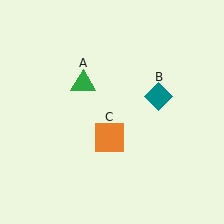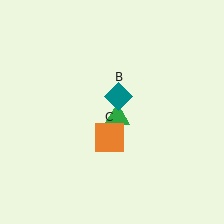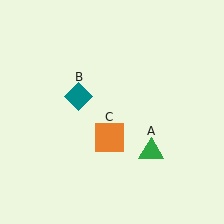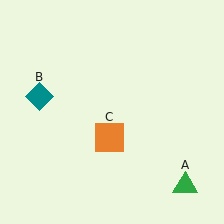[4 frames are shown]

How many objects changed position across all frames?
2 objects changed position: green triangle (object A), teal diamond (object B).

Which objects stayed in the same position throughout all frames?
Orange square (object C) remained stationary.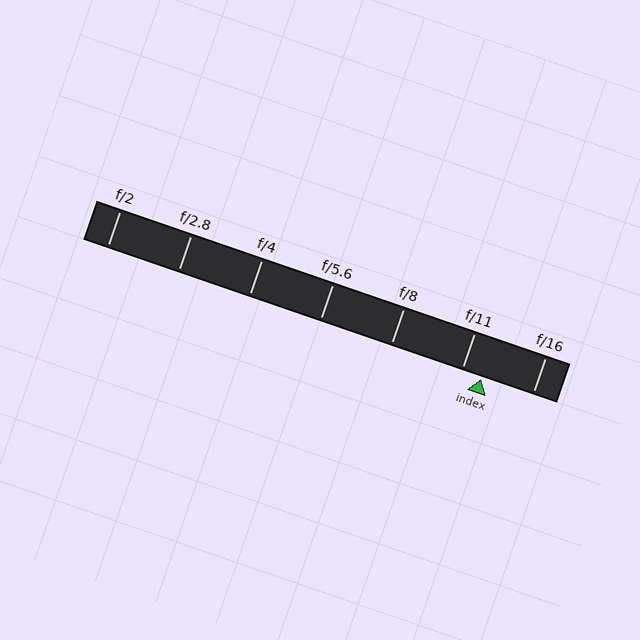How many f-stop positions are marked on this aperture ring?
There are 7 f-stop positions marked.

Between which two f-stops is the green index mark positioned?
The index mark is between f/11 and f/16.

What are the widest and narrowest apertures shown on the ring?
The widest aperture shown is f/2 and the narrowest is f/16.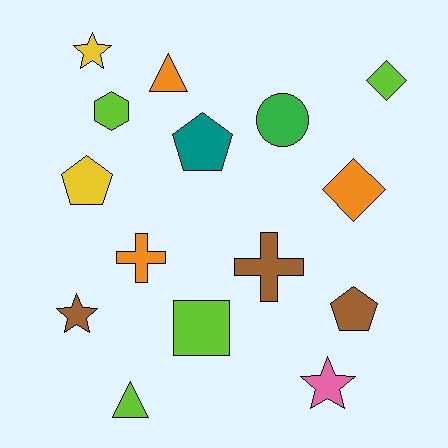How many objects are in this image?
There are 15 objects.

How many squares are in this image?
There is 1 square.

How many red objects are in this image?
There are no red objects.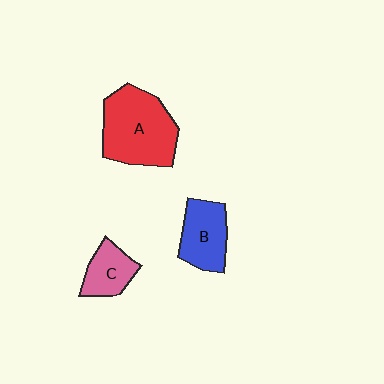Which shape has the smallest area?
Shape C (pink).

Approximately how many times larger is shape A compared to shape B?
Approximately 1.7 times.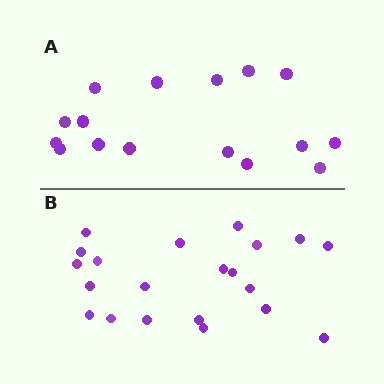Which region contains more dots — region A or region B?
Region B (the bottom region) has more dots.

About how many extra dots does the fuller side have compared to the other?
Region B has about 5 more dots than region A.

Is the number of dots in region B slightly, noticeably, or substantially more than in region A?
Region B has noticeably more, but not dramatically so. The ratio is roughly 1.3 to 1.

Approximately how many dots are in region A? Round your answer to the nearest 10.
About 20 dots. (The exact count is 16, which rounds to 20.)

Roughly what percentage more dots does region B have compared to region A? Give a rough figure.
About 30% more.